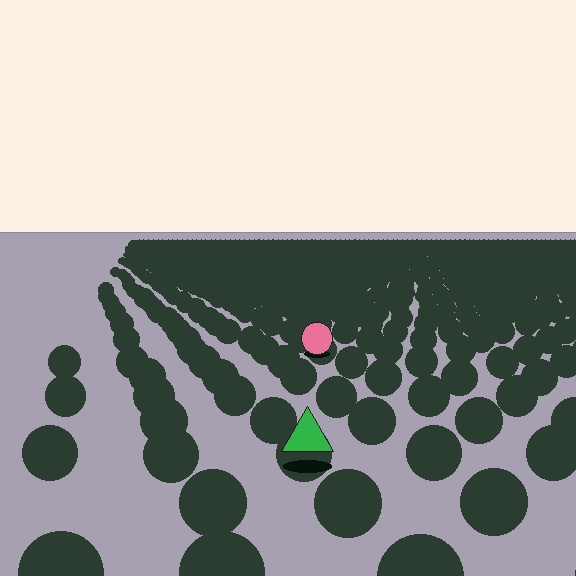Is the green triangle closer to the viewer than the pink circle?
Yes. The green triangle is closer — you can tell from the texture gradient: the ground texture is coarser near it.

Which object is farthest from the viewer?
The pink circle is farthest from the viewer. It appears smaller and the ground texture around it is denser.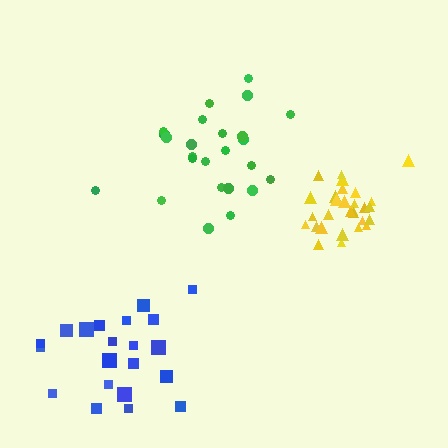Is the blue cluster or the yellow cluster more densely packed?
Yellow.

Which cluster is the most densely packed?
Yellow.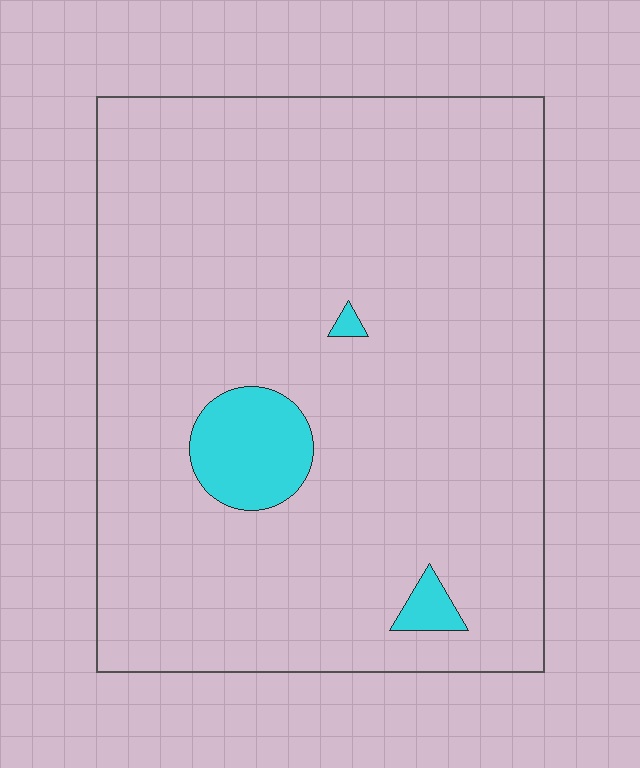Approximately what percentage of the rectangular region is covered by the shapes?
Approximately 5%.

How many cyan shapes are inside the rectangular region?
3.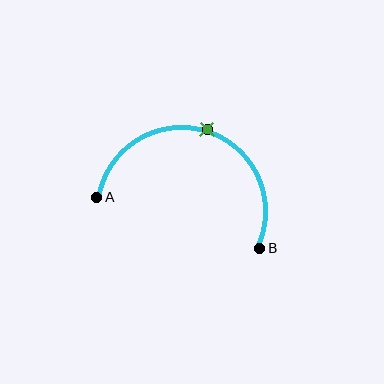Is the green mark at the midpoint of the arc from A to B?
Yes. The green mark lies on the arc at equal arc-length from both A and B — it is the arc midpoint.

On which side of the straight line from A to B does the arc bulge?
The arc bulges above the straight line connecting A and B.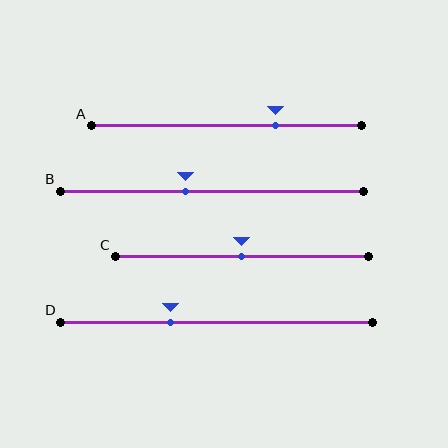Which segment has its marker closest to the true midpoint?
Segment C has its marker closest to the true midpoint.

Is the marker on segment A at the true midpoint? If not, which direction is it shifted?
No, the marker on segment A is shifted to the right by about 18% of the segment length.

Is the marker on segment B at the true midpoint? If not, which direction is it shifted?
No, the marker on segment B is shifted to the left by about 9% of the segment length.